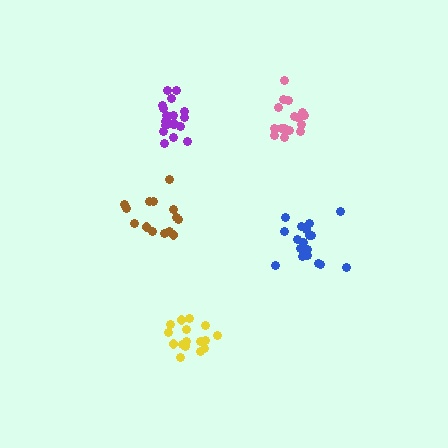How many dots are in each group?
Group 1: 20 dots, Group 2: 19 dots, Group 3: 19 dots, Group 4: 16 dots, Group 5: 14 dots (88 total).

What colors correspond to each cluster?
The clusters are colored: purple, pink, blue, yellow, brown.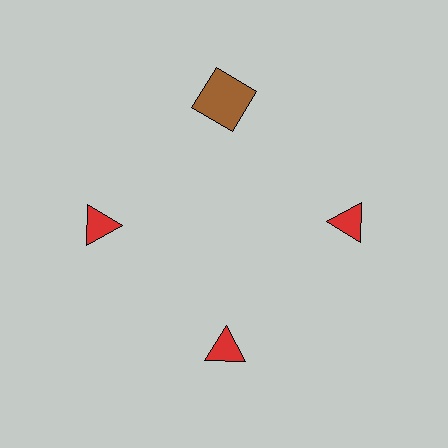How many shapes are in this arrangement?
There are 4 shapes arranged in a ring pattern.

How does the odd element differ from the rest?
It differs in both color (brown instead of red) and shape (square instead of triangle).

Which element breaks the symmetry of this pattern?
The brown square at roughly the 12 o'clock position breaks the symmetry. All other shapes are red triangles.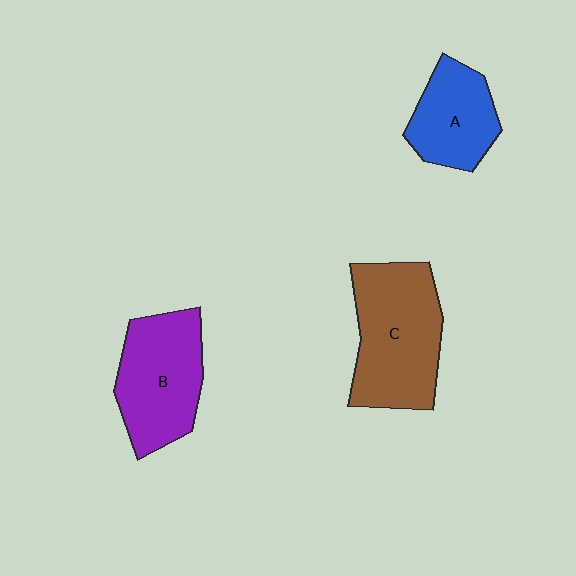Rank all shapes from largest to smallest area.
From largest to smallest: C (brown), B (purple), A (blue).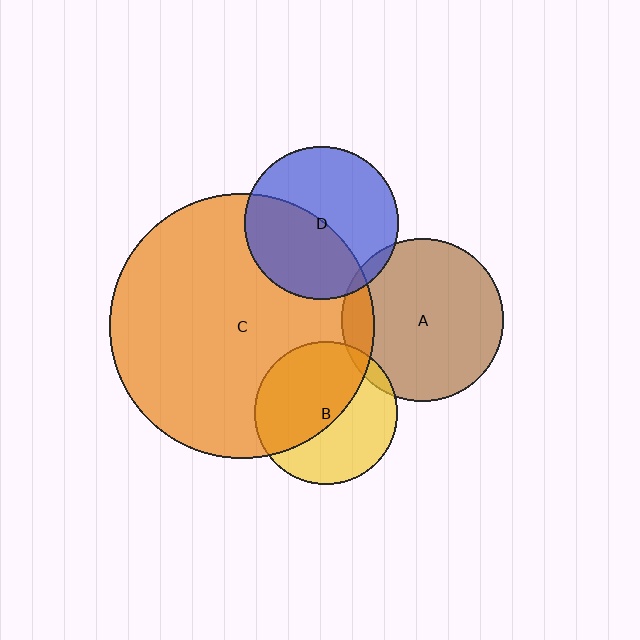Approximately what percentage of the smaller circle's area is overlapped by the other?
Approximately 5%.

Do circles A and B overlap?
Yes.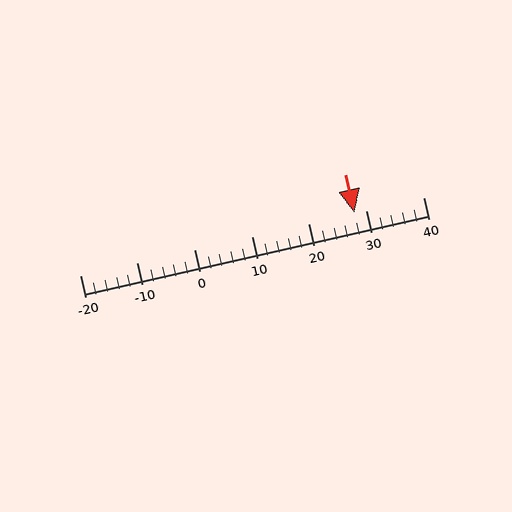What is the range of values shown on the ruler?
The ruler shows values from -20 to 40.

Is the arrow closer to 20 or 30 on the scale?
The arrow is closer to 30.